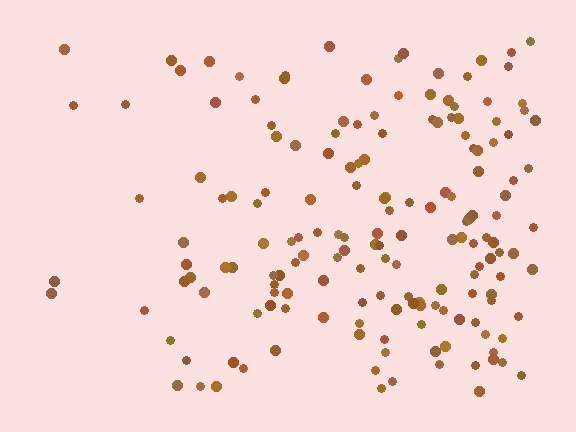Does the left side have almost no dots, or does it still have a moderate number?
Still a moderate number, just noticeably fewer than the right.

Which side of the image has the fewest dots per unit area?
The left.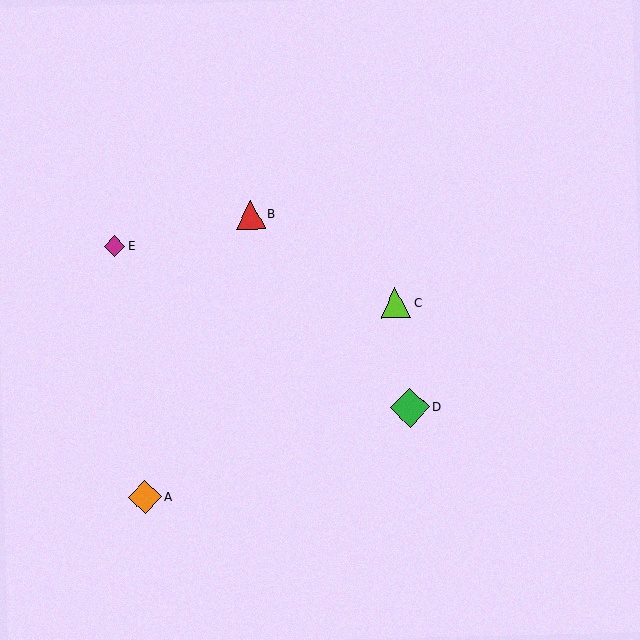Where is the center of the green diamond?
The center of the green diamond is at (410, 407).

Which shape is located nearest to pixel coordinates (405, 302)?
The lime triangle (labeled C) at (395, 303) is nearest to that location.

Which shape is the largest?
The green diamond (labeled D) is the largest.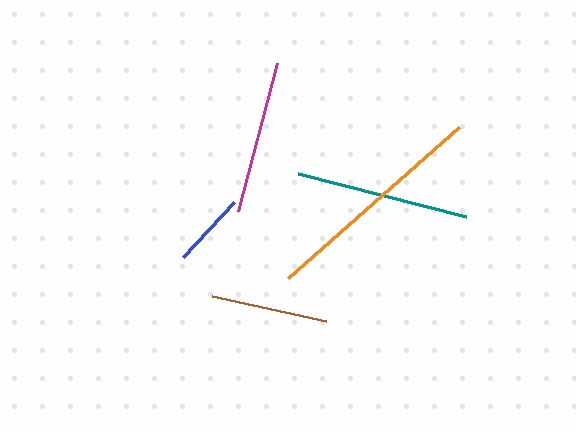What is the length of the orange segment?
The orange segment is approximately 228 pixels long.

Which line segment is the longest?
The orange line is the longest at approximately 228 pixels.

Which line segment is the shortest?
The blue line is the shortest at approximately 75 pixels.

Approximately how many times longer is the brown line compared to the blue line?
The brown line is approximately 1.5 times the length of the blue line.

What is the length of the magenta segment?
The magenta segment is approximately 152 pixels long.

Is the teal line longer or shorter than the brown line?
The teal line is longer than the brown line.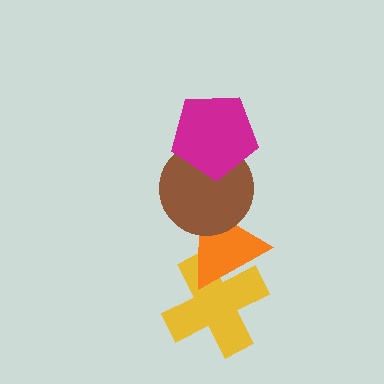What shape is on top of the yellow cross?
The orange triangle is on top of the yellow cross.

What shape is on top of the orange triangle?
The brown circle is on top of the orange triangle.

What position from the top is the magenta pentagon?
The magenta pentagon is 1st from the top.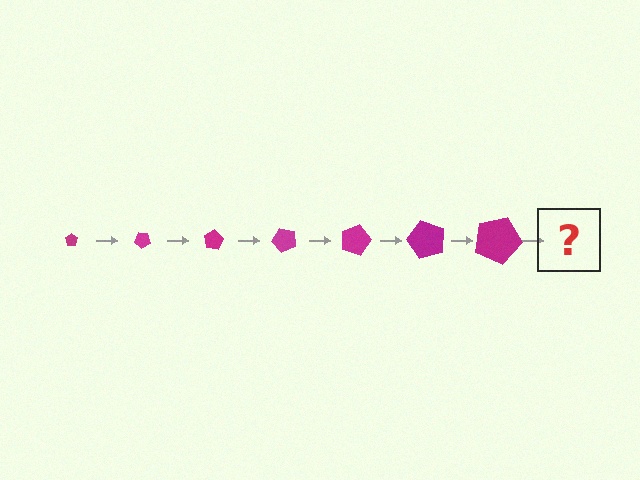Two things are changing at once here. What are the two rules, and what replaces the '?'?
The two rules are that the pentagon grows larger each step and it rotates 40 degrees each step. The '?' should be a pentagon, larger than the previous one and rotated 280 degrees from the start.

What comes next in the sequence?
The next element should be a pentagon, larger than the previous one and rotated 280 degrees from the start.